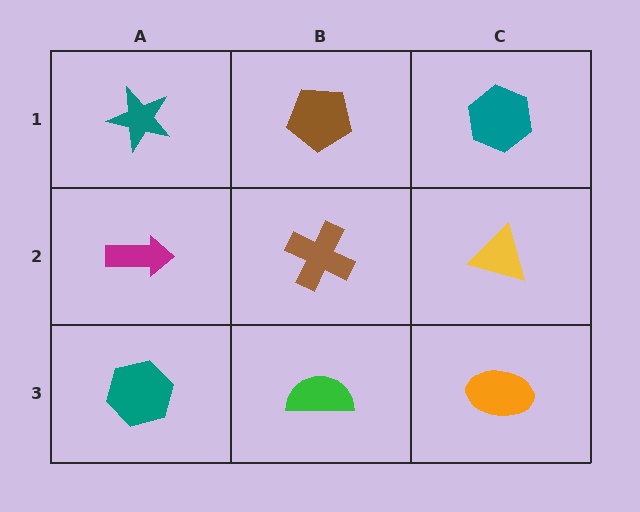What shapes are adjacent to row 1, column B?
A brown cross (row 2, column B), a teal star (row 1, column A), a teal hexagon (row 1, column C).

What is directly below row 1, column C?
A yellow triangle.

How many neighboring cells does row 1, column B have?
3.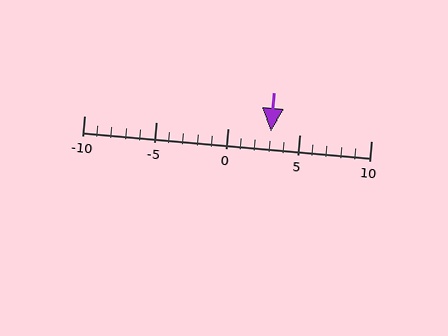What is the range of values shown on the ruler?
The ruler shows values from -10 to 10.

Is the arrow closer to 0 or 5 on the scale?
The arrow is closer to 5.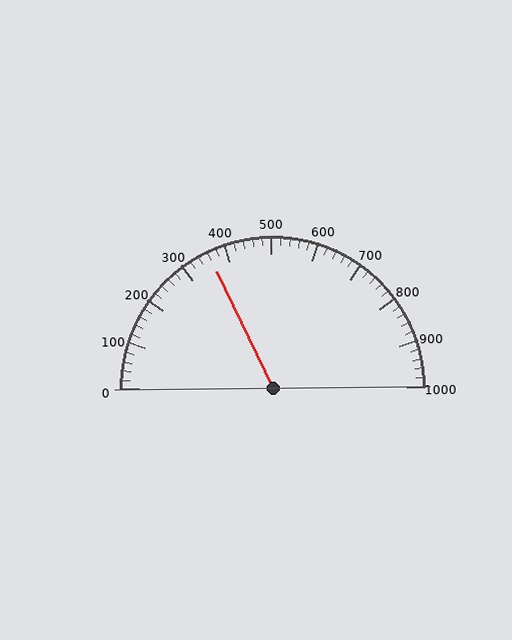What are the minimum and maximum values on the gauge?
The gauge ranges from 0 to 1000.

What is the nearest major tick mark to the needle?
The nearest major tick mark is 400.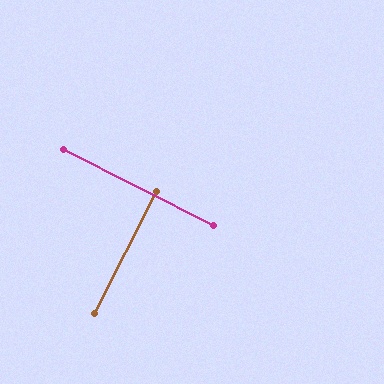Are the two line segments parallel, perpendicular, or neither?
Perpendicular — they meet at approximately 90°.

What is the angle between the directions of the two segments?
Approximately 90 degrees.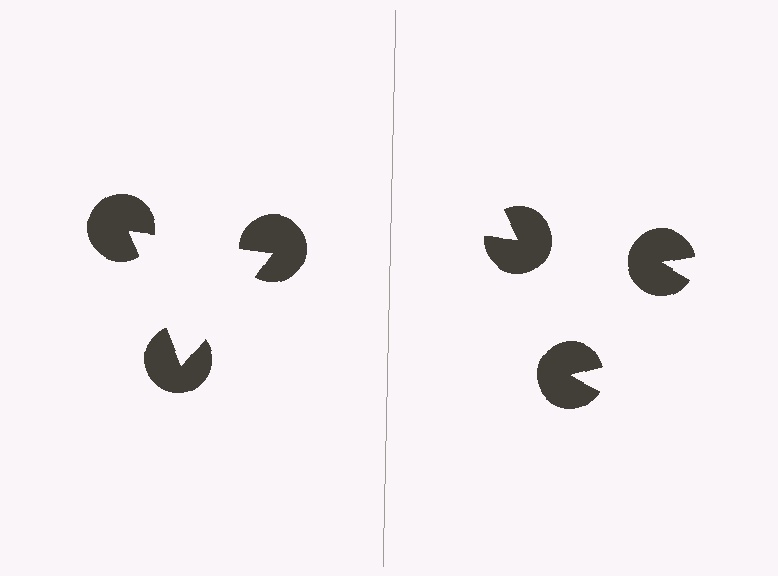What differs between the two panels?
The pac-man discs are positioned identically on both sides; only the wedge orientations differ. On the left they align to a triangle; on the right they are misaligned.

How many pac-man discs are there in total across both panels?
6 — 3 on each side.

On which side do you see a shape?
An illusory triangle appears on the left side. On the right side the wedge cuts are rotated, so no coherent shape forms.